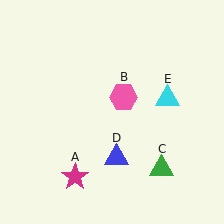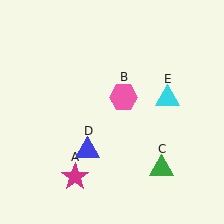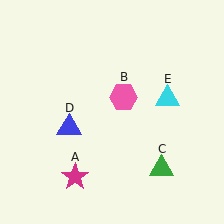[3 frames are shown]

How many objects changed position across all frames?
1 object changed position: blue triangle (object D).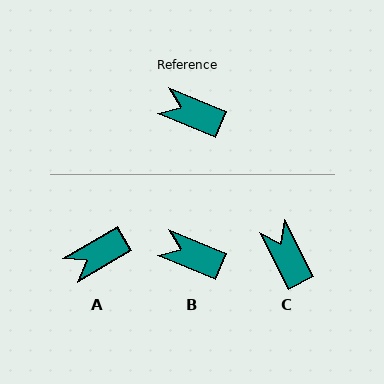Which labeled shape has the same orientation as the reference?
B.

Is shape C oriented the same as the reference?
No, it is off by about 41 degrees.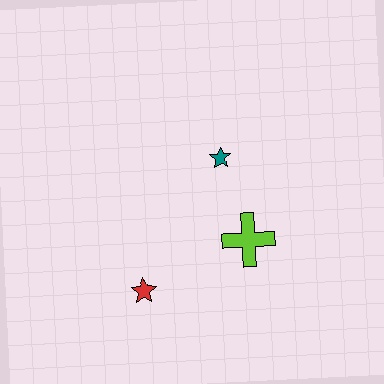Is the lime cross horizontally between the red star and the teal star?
No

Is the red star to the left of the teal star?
Yes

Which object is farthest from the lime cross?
The red star is farthest from the lime cross.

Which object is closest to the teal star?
The lime cross is closest to the teal star.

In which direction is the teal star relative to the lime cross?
The teal star is above the lime cross.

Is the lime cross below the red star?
No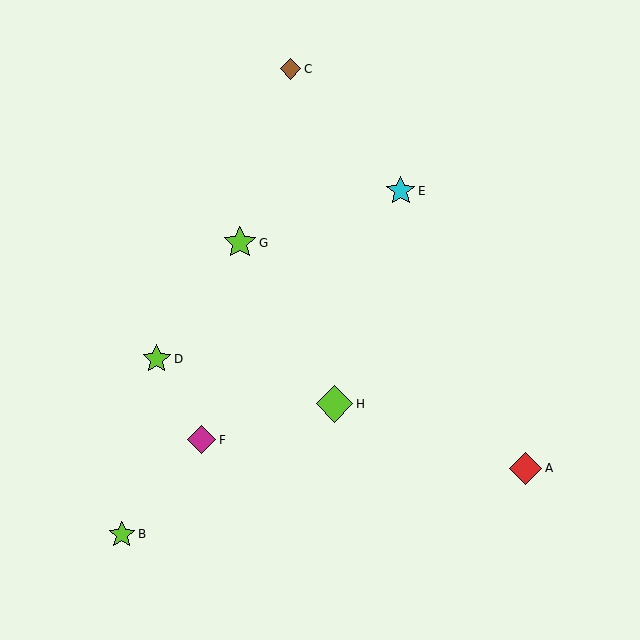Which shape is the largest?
The lime diamond (labeled H) is the largest.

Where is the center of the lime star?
The center of the lime star is at (157, 359).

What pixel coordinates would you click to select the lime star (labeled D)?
Click at (157, 359) to select the lime star D.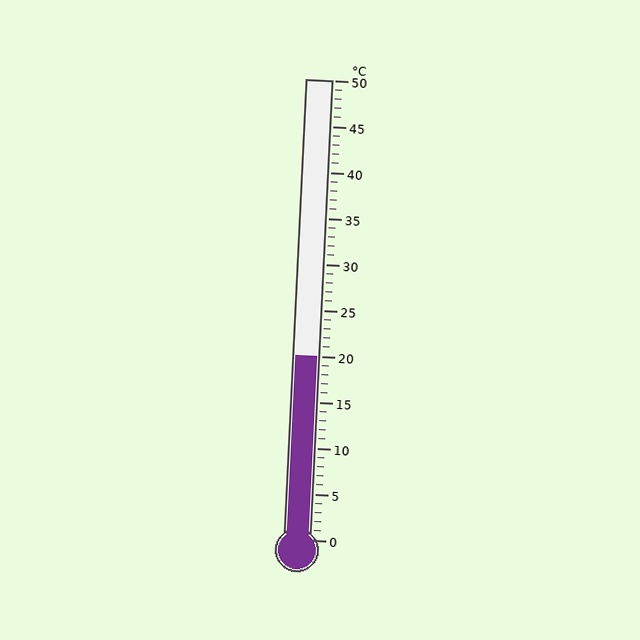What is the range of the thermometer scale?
The thermometer scale ranges from 0°C to 50°C.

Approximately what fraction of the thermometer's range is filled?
The thermometer is filled to approximately 40% of its range.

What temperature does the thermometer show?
The thermometer shows approximately 20°C.